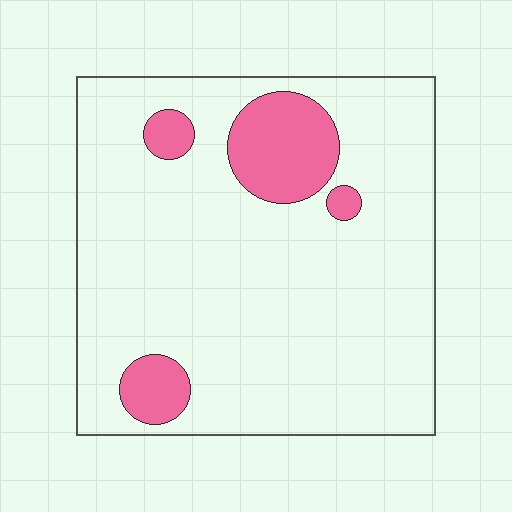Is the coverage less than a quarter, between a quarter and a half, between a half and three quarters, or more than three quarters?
Less than a quarter.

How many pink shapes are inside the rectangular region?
4.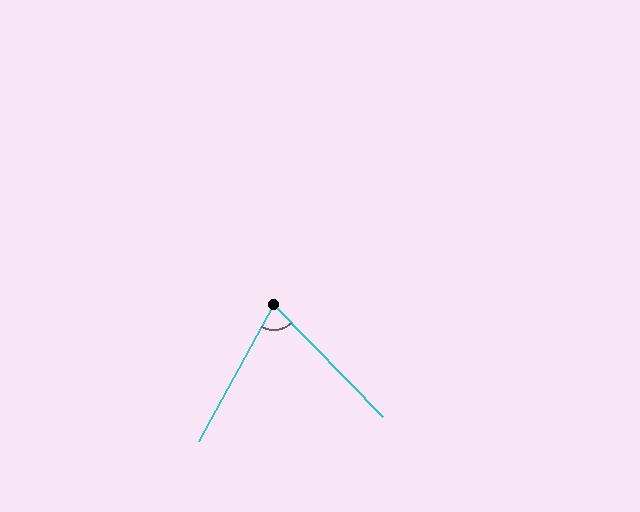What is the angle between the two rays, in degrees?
Approximately 73 degrees.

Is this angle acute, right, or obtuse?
It is acute.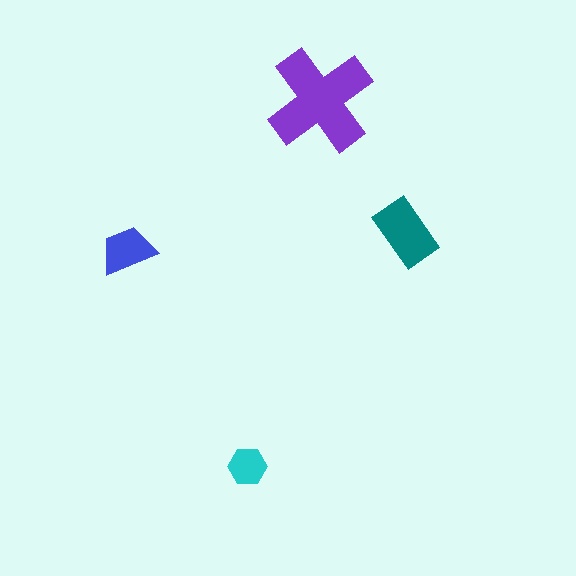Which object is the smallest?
The cyan hexagon.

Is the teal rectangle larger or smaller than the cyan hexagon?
Larger.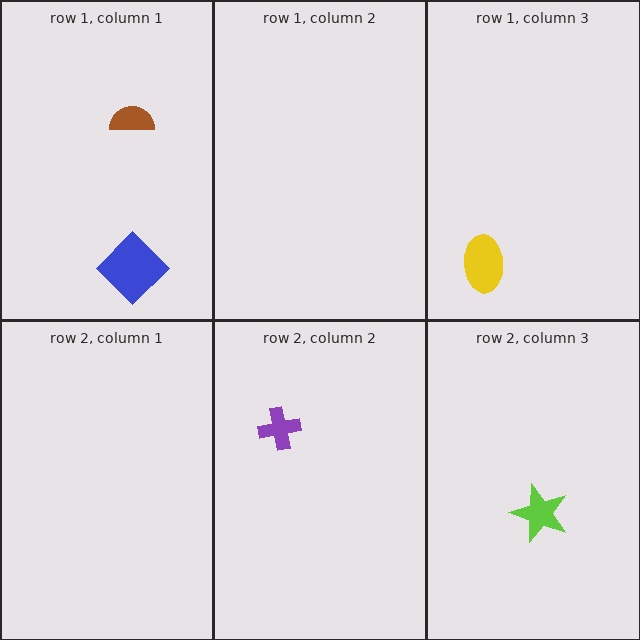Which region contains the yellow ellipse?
The row 1, column 3 region.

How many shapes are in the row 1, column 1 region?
2.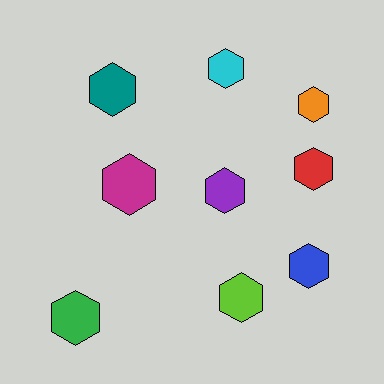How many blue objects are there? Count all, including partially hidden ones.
There is 1 blue object.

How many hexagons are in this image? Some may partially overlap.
There are 9 hexagons.